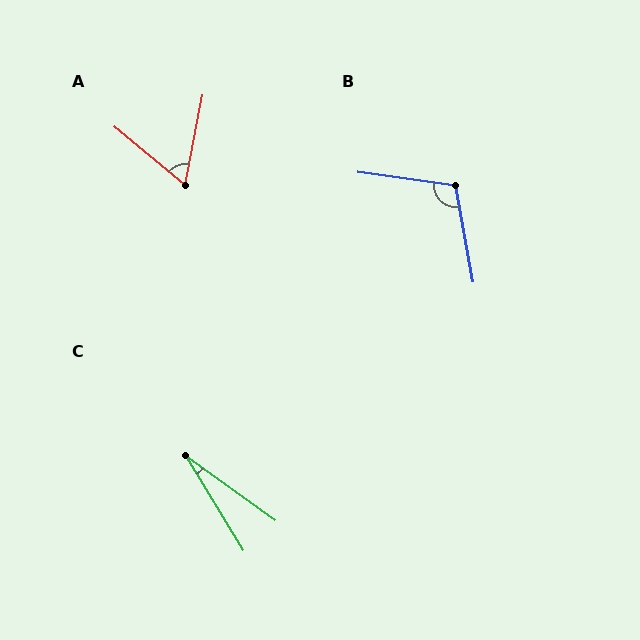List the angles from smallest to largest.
C (23°), A (61°), B (108°).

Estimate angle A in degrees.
Approximately 61 degrees.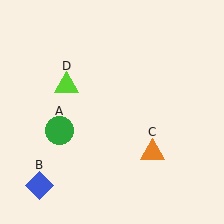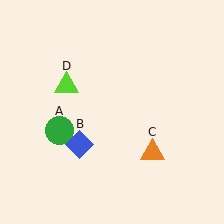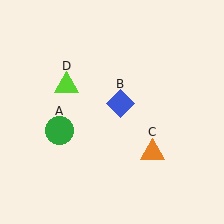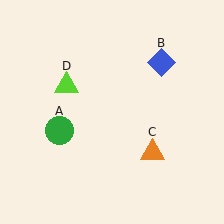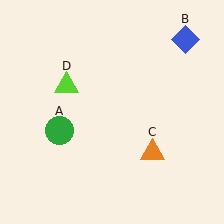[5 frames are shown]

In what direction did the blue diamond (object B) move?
The blue diamond (object B) moved up and to the right.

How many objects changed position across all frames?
1 object changed position: blue diamond (object B).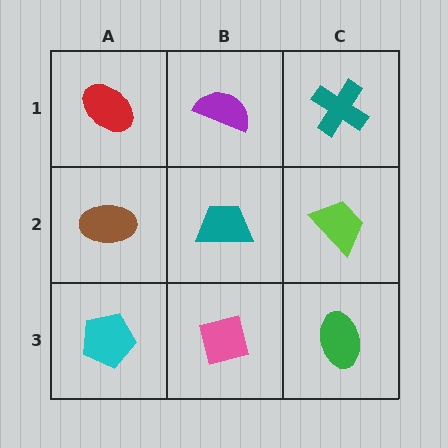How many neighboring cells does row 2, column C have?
3.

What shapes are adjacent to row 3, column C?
A lime trapezoid (row 2, column C), a pink square (row 3, column B).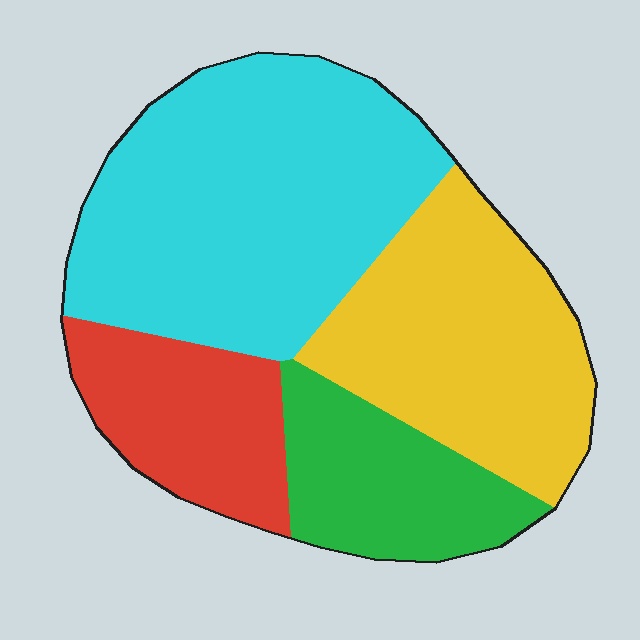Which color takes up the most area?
Cyan, at roughly 40%.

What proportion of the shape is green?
Green takes up less than a quarter of the shape.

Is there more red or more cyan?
Cyan.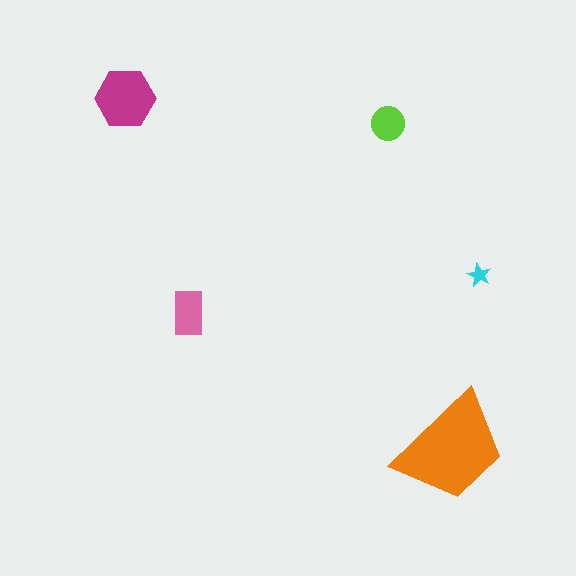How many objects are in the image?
There are 5 objects in the image.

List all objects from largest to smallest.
The orange trapezoid, the magenta hexagon, the pink rectangle, the lime circle, the cyan star.